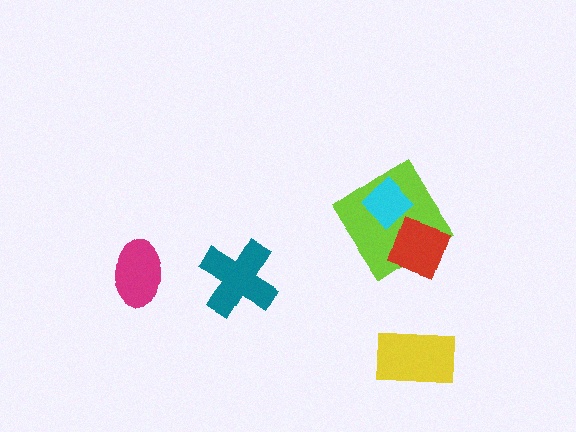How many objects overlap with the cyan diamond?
1 object overlaps with the cyan diamond.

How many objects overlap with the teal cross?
0 objects overlap with the teal cross.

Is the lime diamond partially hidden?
Yes, it is partially covered by another shape.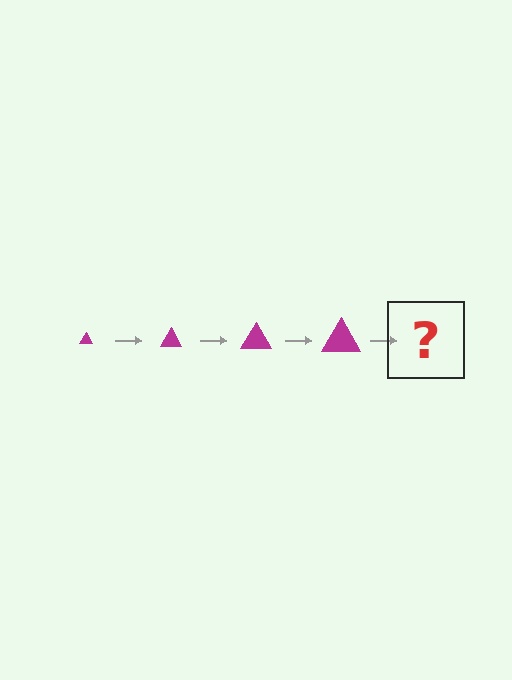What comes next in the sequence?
The next element should be a magenta triangle, larger than the previous one.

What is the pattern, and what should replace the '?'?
The pattern is that the triangle gets progressively larger each step. The '?' should be a magenta triangle, larger than the previous one.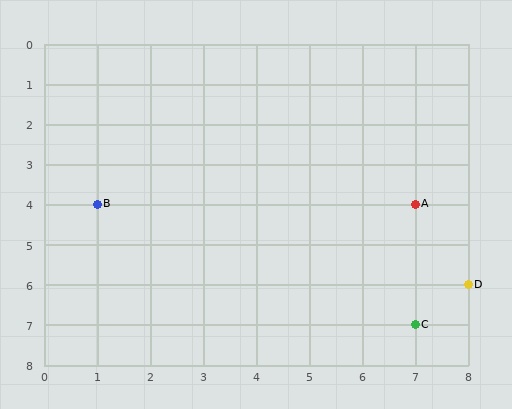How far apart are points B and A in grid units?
Points B and A are 6 columns apart.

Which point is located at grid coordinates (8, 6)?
Point D is at (8, 6).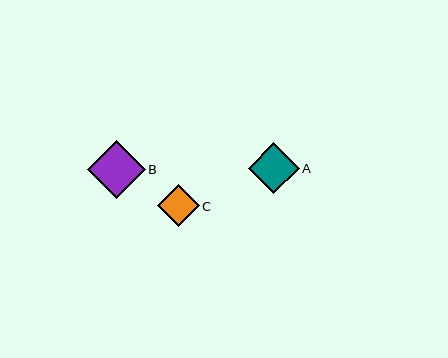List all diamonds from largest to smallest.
From largest to smallest: B, A, C.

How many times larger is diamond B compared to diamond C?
Diamond B is approximately 1.4 times the size of diamond C.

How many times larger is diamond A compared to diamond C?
Diamond A is approximately 1.2 times the size of diamond C.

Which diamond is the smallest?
Diamond C is the smallest with a size of approximately 42 pixels.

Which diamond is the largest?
Diamond B is the largest with a size of approximately 58 pixels.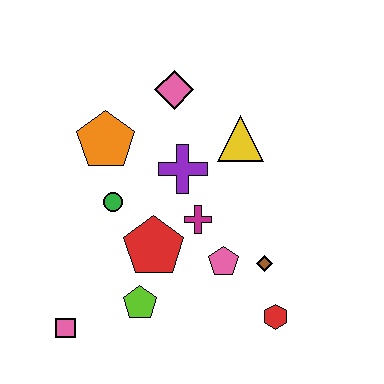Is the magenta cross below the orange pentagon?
Yes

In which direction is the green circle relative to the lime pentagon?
The green circle is above the lime pentagon.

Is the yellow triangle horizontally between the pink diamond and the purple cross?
No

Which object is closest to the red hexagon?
The brown diamond is closest to the red hexagon.